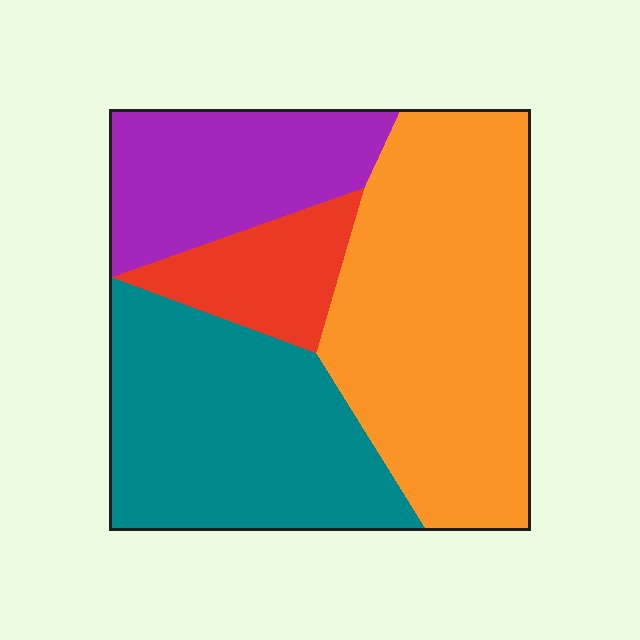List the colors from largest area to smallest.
From largest to smallest: orange, teal, purple, red.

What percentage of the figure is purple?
Purple takes up about one fifth (1/5) of the figure.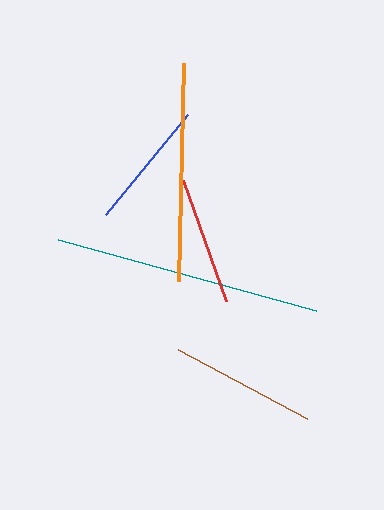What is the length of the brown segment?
The brown segment is approximately 146 pixels long.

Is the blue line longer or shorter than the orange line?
The orange line is longer than the blue line.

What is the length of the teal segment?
The teal segment is approximately 267 pixels long.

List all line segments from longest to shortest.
From longest to shortest: teal, orange, brown, blue, red.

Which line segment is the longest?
The teal line is the longest at approximately 267 pixels.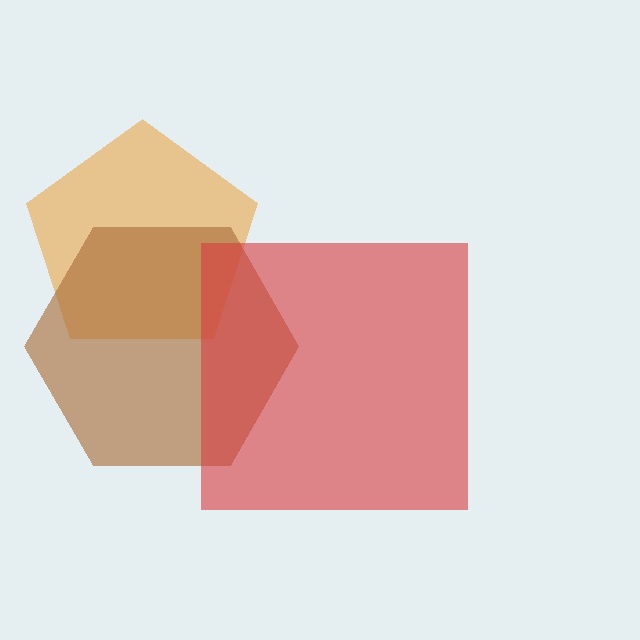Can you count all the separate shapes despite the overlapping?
Yes, there are 3 separate shapes.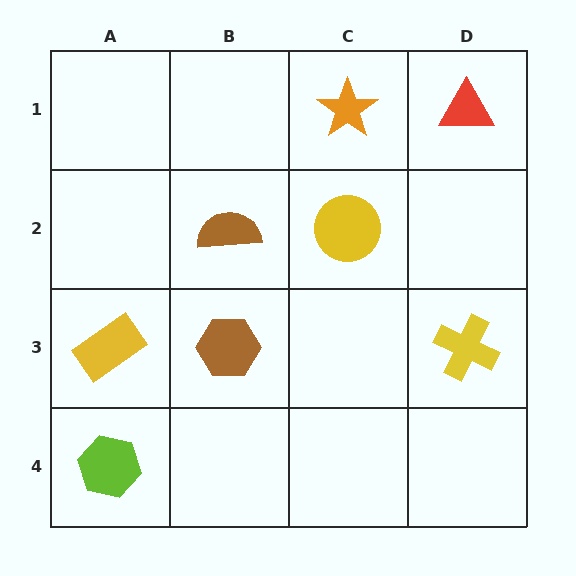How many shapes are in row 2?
2 shapes.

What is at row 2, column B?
A brown semicircle.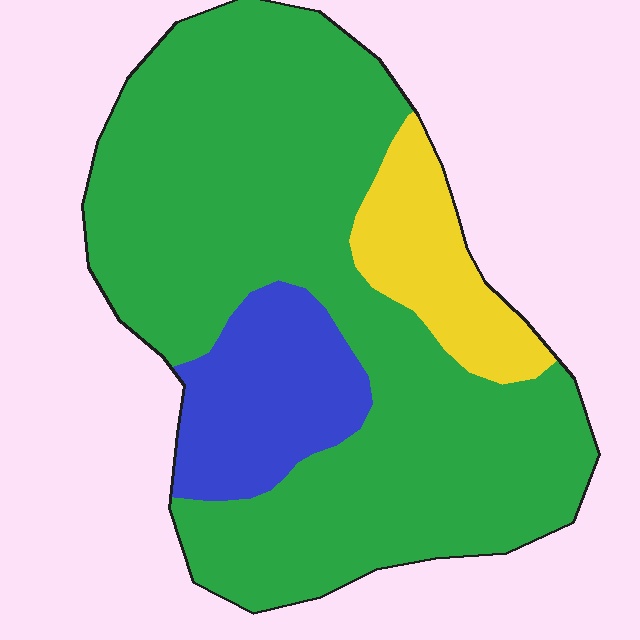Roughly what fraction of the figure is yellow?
Yellow covers roughly 10% of the figure.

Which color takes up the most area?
Green, at roughly 75%.